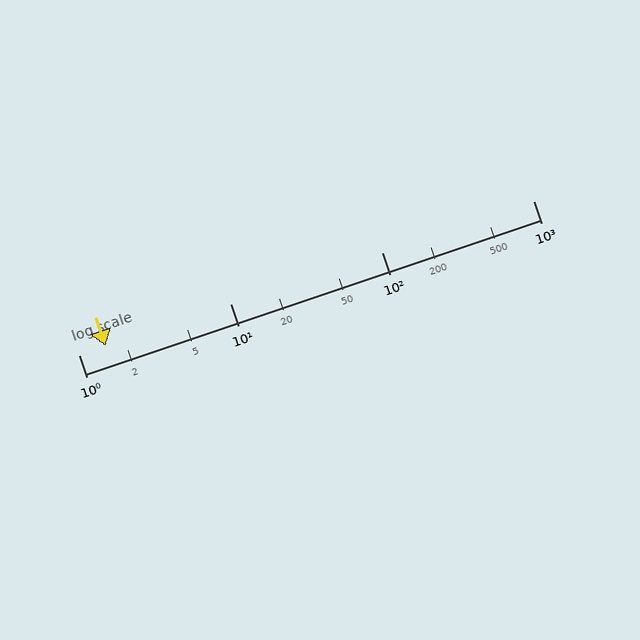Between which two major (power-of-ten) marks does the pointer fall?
The pointer is between 1 and 10.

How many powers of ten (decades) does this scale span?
The scale spans 3 decades, from 1 to 1000.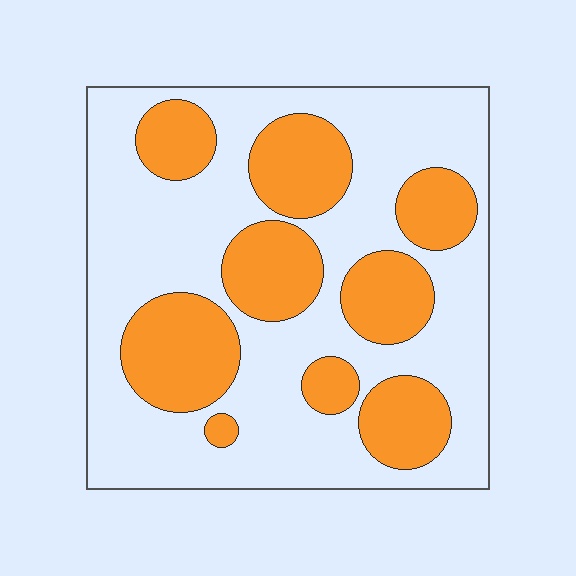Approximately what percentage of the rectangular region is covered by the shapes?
Approximately 35%.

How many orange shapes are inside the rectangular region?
9.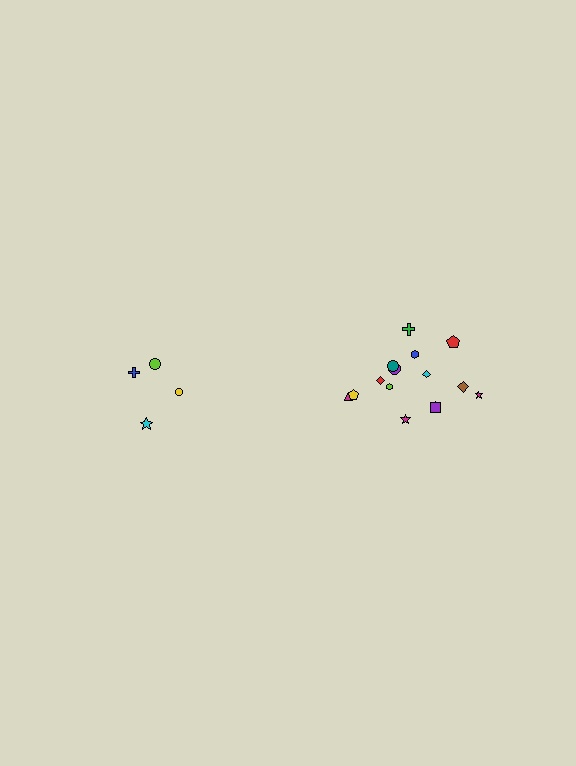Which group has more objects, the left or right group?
The right group.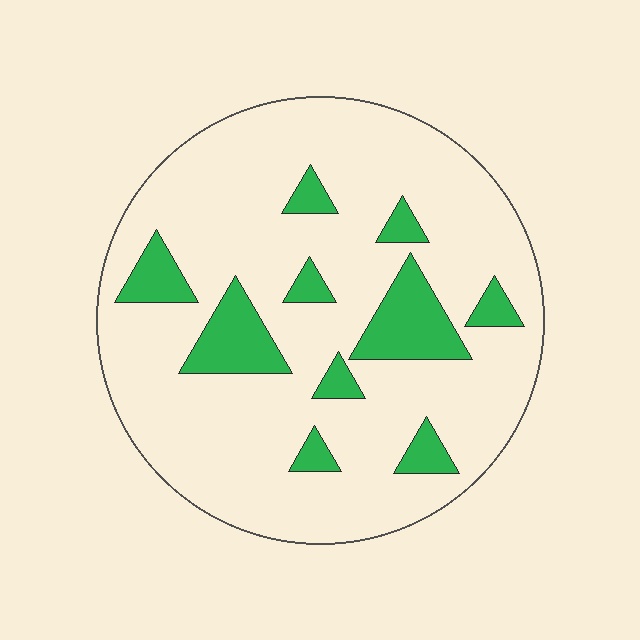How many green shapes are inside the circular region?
10.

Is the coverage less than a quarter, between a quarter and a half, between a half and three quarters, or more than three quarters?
Less than a quarter.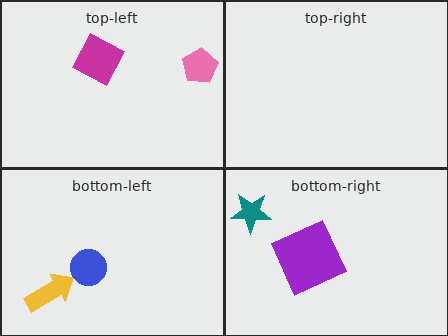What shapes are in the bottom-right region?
The teal star, the purple square.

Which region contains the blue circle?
The bottom-left region.